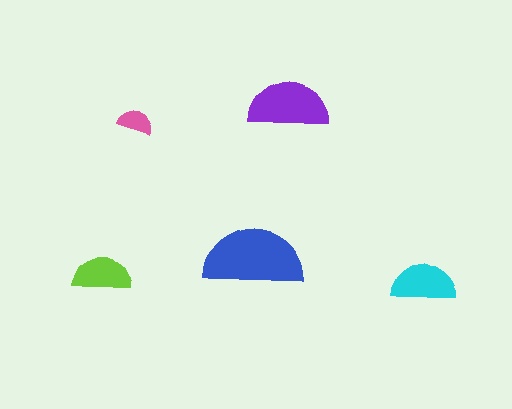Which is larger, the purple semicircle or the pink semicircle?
The purple one.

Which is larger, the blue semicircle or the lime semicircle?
The blue one.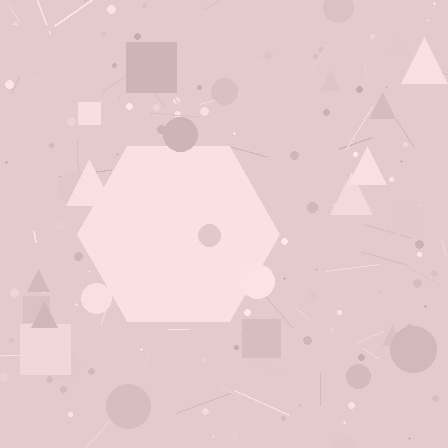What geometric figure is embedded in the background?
A hexagon is embedded in the background.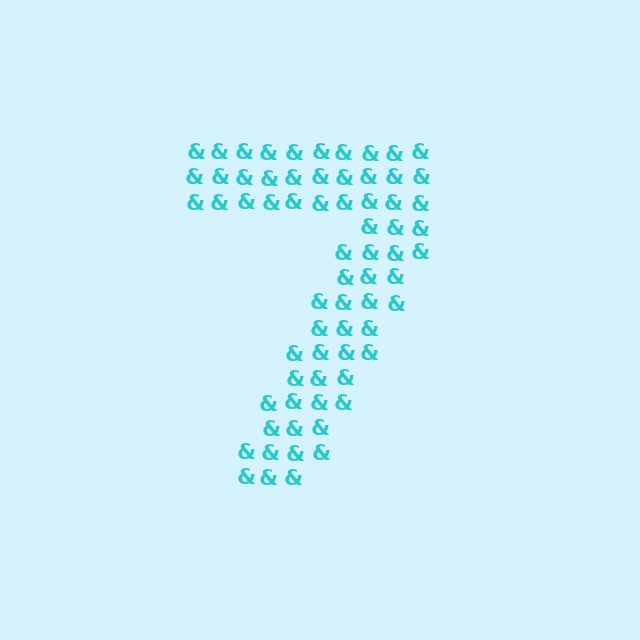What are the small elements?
The small elements are ampersands.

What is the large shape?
The large shape is the digit 7.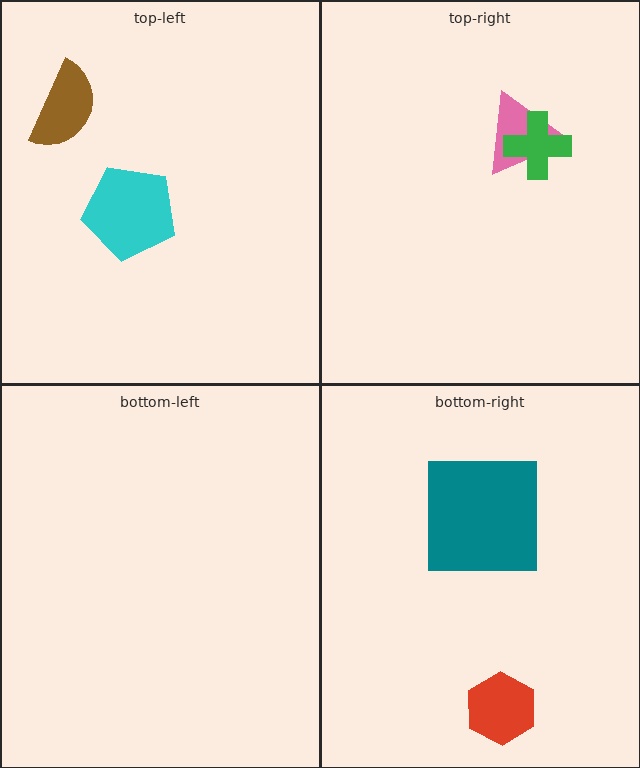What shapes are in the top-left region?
The cyan pentagon, the brown semicircle.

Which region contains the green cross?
The top-right region.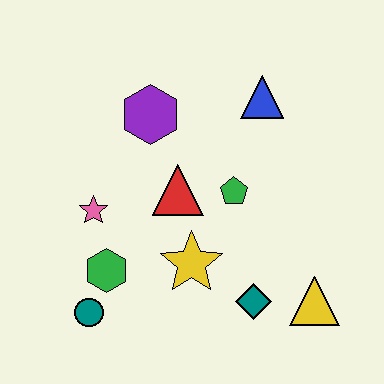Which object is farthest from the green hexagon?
The blue triangle is farthest from the green hexagon.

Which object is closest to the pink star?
The green hexagon is closest to the pink star.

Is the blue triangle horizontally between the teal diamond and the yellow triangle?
Yes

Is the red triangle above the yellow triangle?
Yes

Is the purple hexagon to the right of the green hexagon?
Yes